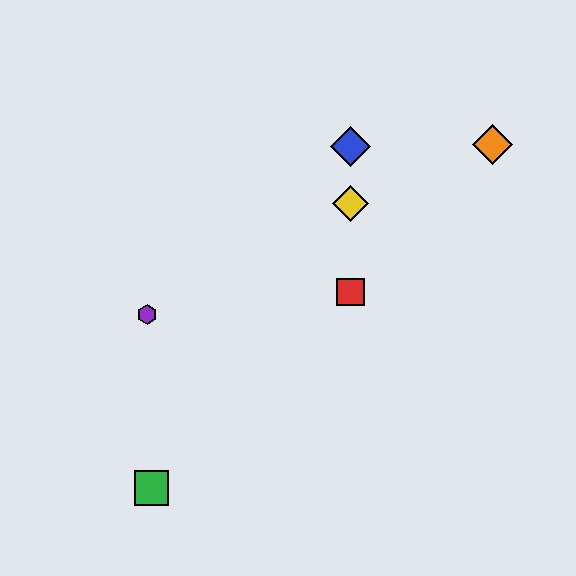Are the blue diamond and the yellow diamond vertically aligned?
Yes, both are at x≈351.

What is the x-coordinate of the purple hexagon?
The purple hexagon is at x≈147.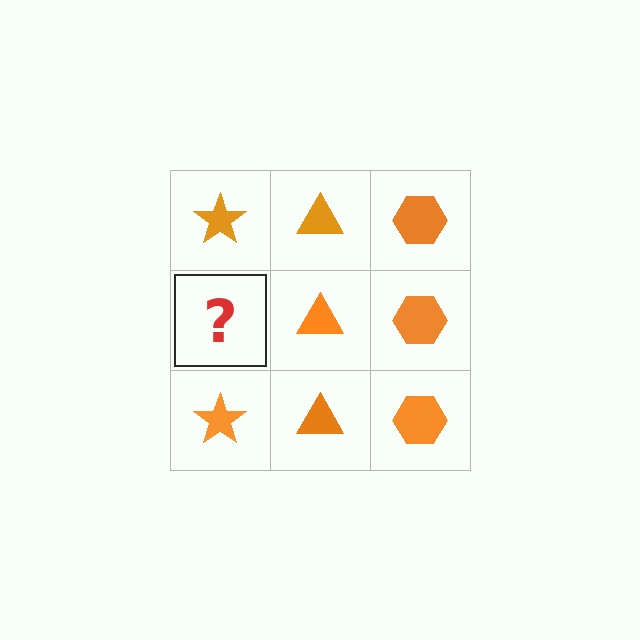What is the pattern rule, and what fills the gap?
The rule is that each column has a consistent shape. The gap should be filled with an orange star.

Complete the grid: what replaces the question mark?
The question mark should be replaced with an orange star.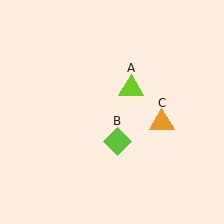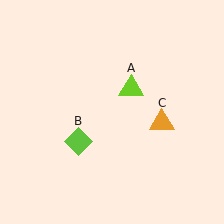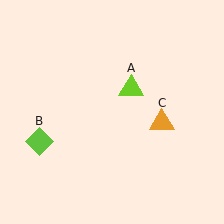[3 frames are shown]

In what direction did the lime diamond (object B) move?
The lime diamond (object B) moved left.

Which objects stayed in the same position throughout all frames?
Lime triangle (object A) and orange triangle (object C) remained stationary.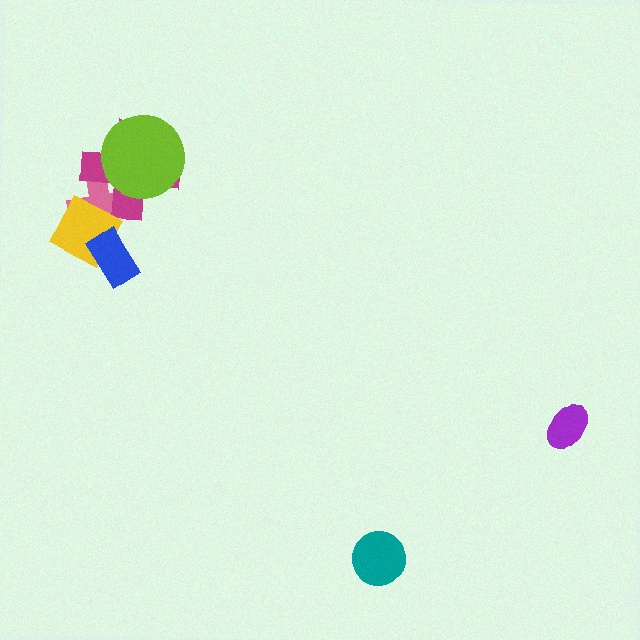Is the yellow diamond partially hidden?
Yes, it is partially covered by another shape.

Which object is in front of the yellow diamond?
The blue rectangle is in front of the yellow diamond.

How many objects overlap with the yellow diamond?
3 objects overlap with the yellow diamond.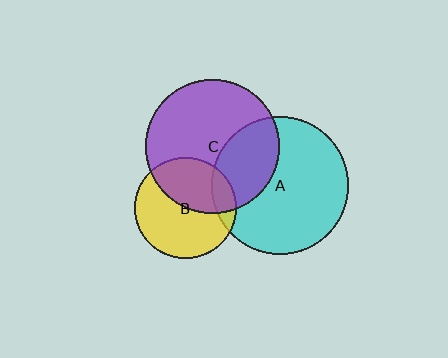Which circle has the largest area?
Circle A (cyan).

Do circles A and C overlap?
Yes.